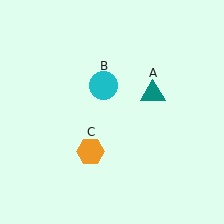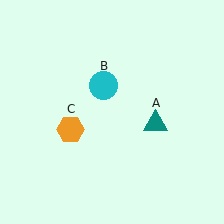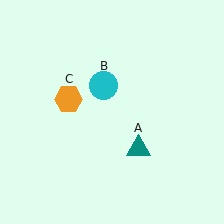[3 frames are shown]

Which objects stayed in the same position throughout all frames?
Cyan circle (object B) remained stationary.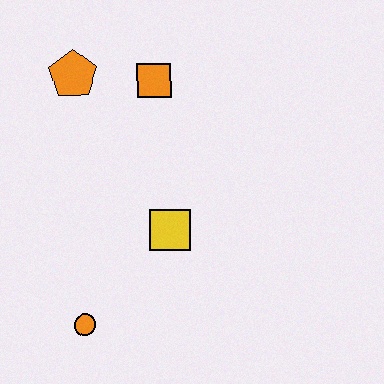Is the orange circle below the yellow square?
Yes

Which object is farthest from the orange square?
The orange circle is farthest from the orange square.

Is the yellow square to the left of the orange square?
No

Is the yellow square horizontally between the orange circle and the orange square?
No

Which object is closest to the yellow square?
The orange circle is closest to the yellow square.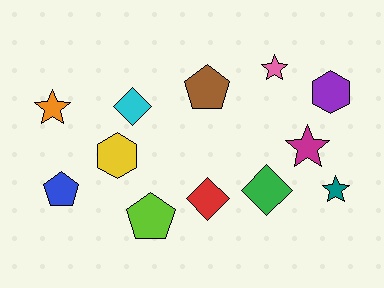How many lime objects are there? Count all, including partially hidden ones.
There is 1 lime object.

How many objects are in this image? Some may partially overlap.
There are 12 objects.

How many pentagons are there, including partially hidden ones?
There are 3 pentagons.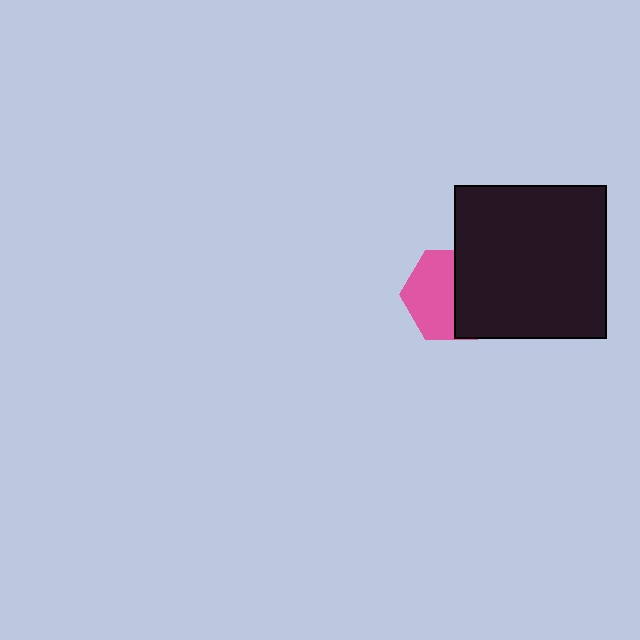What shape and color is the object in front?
The object in front is a black square.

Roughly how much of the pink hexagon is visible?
About half of it is visible (roughly 53%).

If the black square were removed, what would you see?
You would see the complete pink hexagon.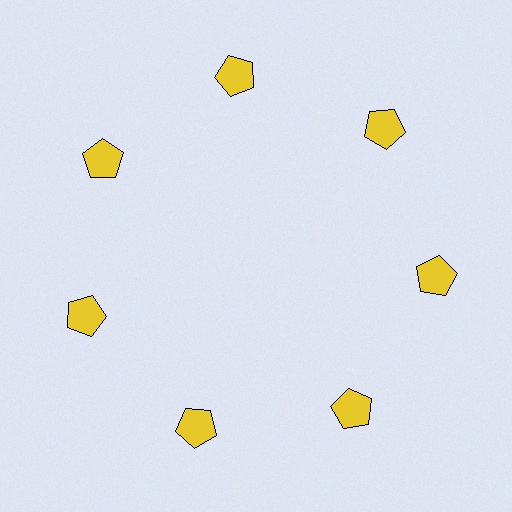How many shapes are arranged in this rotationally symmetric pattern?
There are 7 shapes, arranged in 7 groups of 1.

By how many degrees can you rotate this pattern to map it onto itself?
The pattern maps onto itself every 51 degrees of rotation.